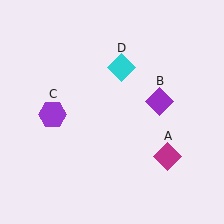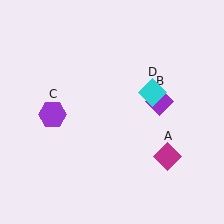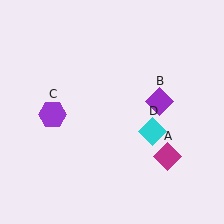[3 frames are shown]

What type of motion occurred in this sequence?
The cyan diamond (object D) rotated clockwise around the center of the scene.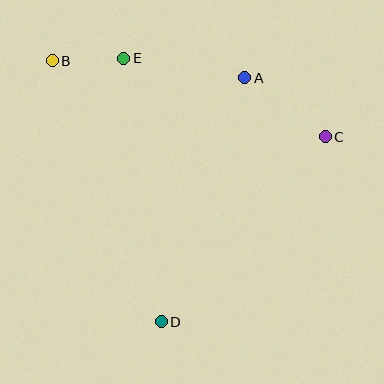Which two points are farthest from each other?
Points B and C are farthest from each other.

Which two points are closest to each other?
Points B and E are closest to each other.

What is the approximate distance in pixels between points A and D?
The distance between A and D is approximately 258 pixels.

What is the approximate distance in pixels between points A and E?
The distance between A and E is approximately 122 pixels.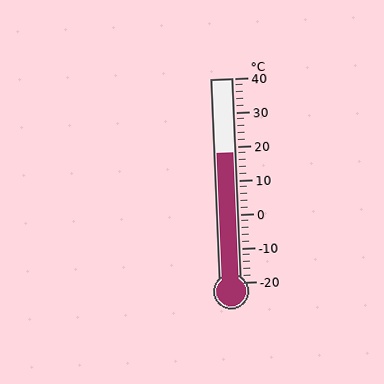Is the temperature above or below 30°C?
The temperature is below 30°C.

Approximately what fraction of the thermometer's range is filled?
The thermometer is filled to approximately 65% of its range.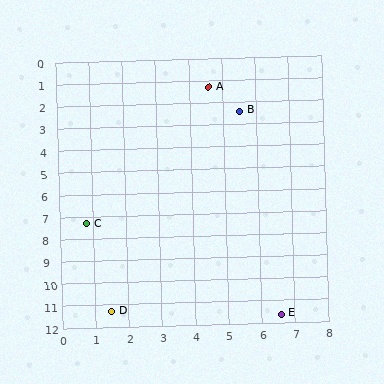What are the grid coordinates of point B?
Point B is at approximately (5.5, 2.4).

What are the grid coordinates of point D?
Point D is at approximately (1.5, 11.3).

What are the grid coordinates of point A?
Point A is at approximately (4.6, 1.3).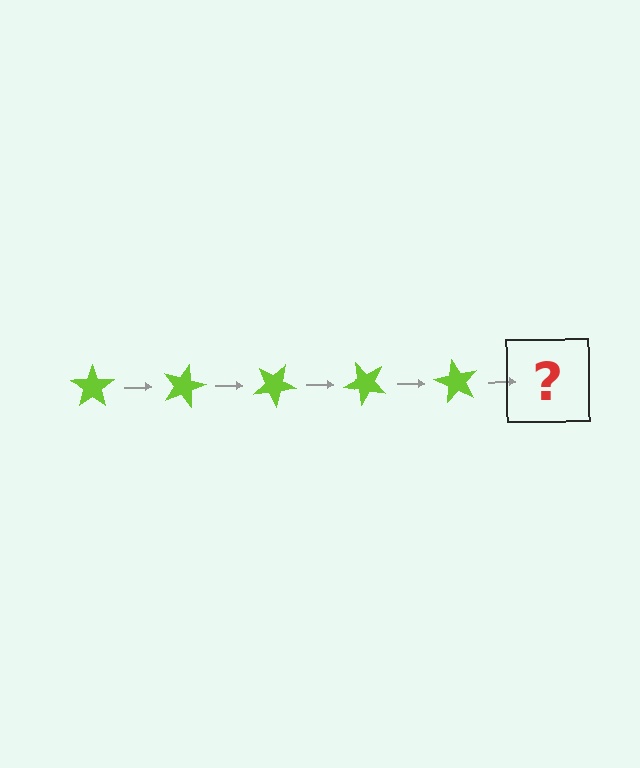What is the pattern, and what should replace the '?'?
The pattern is that the star rotates 15 degrees each step. The '?' should be a lime star rotated 75 degrees.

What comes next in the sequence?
The next element should be a lime star rotated 75 degrees.